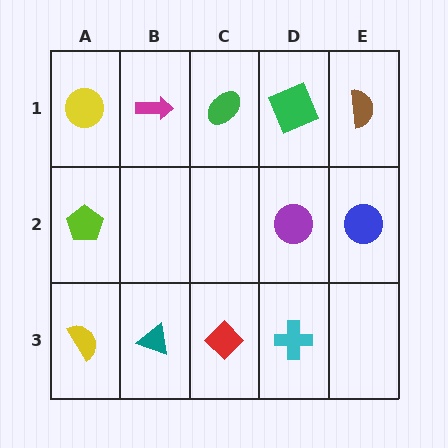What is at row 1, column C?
A green ellipse.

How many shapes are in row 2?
3 shapes.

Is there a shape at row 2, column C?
No, that cell is empty.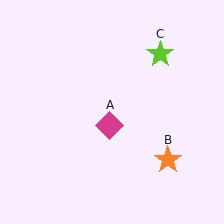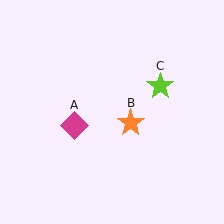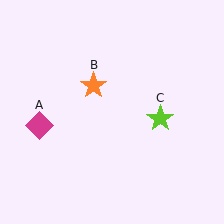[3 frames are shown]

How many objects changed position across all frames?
3 objects changed position: magenta diamond (object A), orange star (object B), lime star (object C).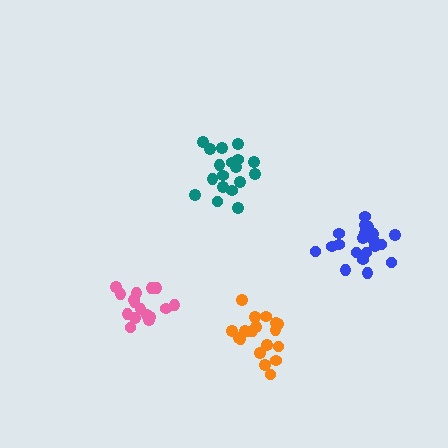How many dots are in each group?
Group 1: 20 dots, Group 2: 16 dots, Group 3: 19 dots, Group 4: 19 dots (74 total).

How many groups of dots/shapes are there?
There are 4 groups.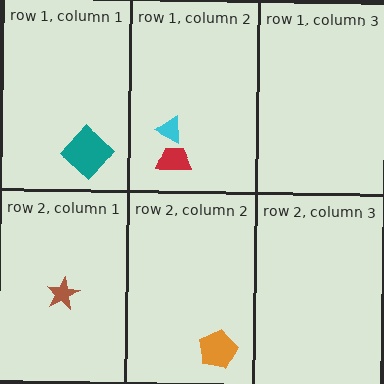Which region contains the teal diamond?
The row 1, column 1 region.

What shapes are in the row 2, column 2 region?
The orange pentagon.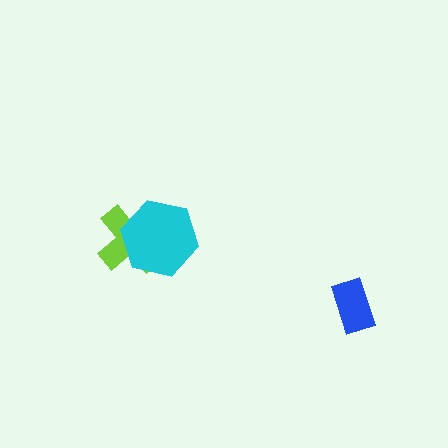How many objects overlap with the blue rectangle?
0 objects overlap with the blue rectangle.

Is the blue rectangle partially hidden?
No, no other shape covers it.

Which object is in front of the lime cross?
The cyan hexagon is in front of the lime cross.